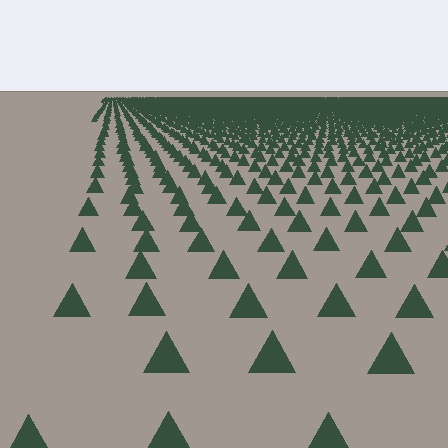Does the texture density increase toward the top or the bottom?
Density increases toward the top.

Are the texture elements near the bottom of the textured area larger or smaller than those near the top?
Larger. Near the bottom, elements are closer to the viewer and appear at a bigger on-screen size.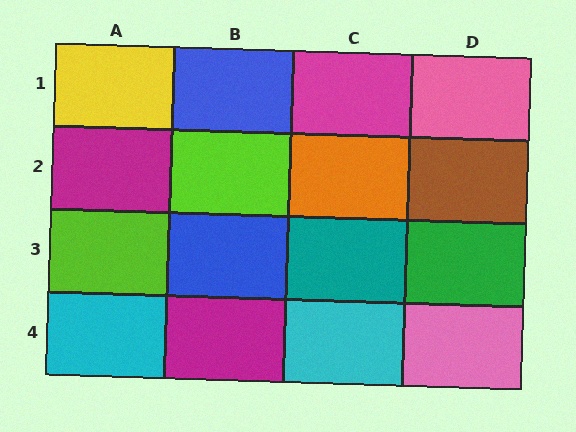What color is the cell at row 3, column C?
Teal.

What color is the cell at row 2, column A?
Magenta.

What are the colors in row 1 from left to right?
Yellow, blue, magenta, pink.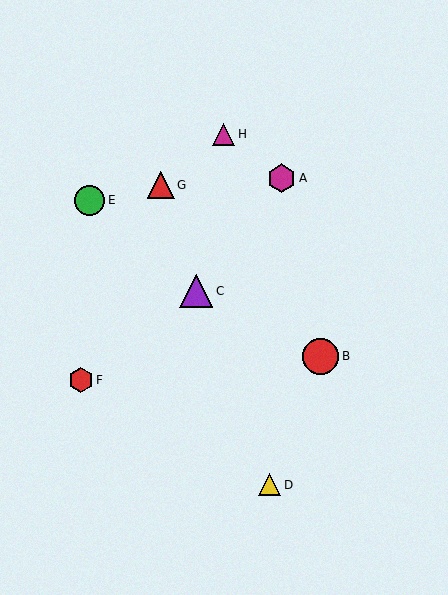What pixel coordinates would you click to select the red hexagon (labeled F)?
Click at (81, 380) to select the red hexagon F.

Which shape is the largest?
The red circle (labeled B) is the largest.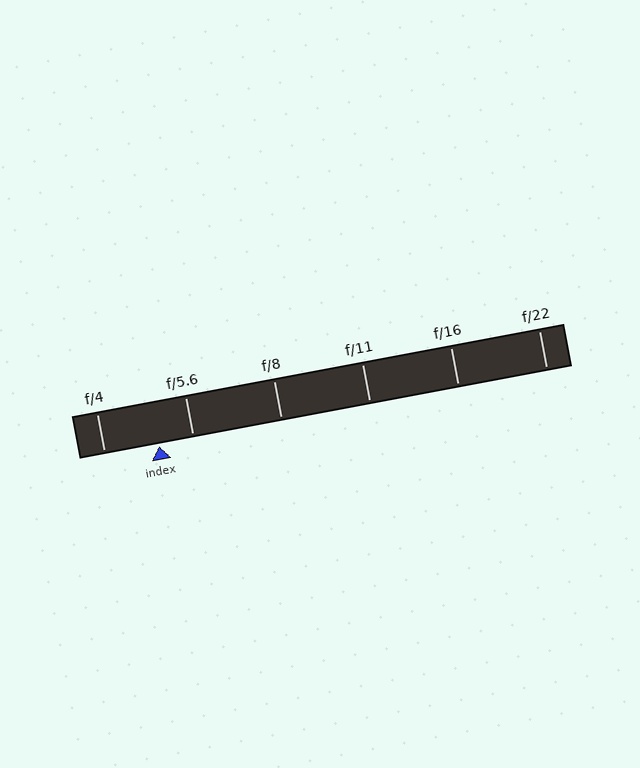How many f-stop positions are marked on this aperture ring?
There are 6 f-stop positions marked.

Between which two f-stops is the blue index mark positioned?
The index mark is between f/4 and f/5.6.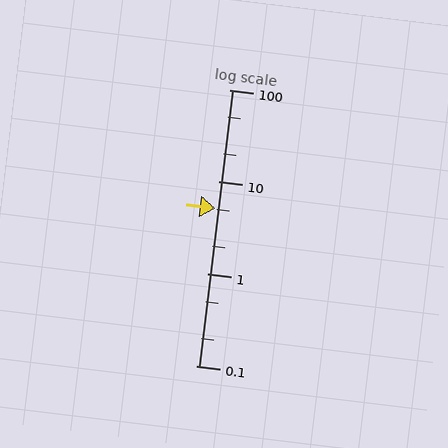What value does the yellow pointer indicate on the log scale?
The pointer indicates approximately 5.1.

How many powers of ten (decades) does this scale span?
The scale spans 3 decades, from 0.1 to 100.